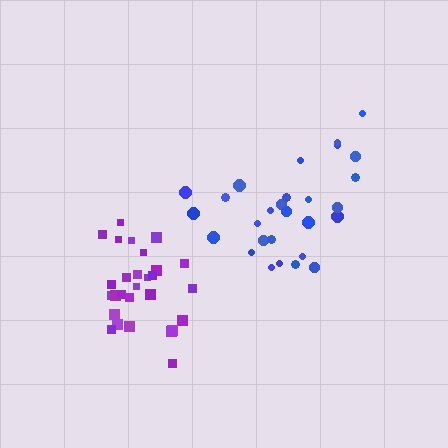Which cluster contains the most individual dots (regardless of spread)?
Purple (28).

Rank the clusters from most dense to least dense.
purple, blue.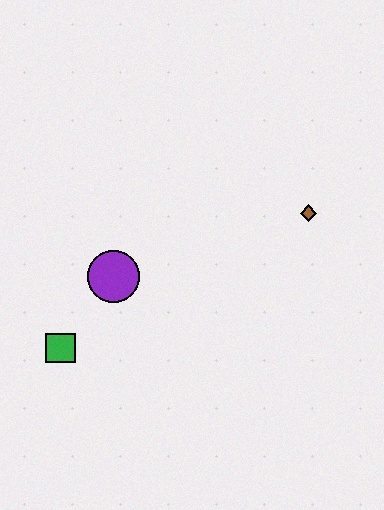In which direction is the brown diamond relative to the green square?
The brown diamond is to the right of the green square.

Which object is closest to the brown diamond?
The purple circle is closest to the brown diamond.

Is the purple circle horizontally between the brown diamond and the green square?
Yes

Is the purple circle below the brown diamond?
Yes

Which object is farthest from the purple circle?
The brown diamond is farthest from the purple circle.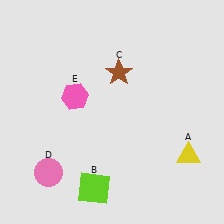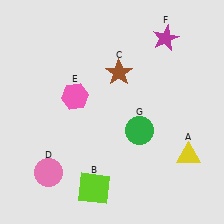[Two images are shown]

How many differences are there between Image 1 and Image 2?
There are 2 differences between the two images.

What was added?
A magenta star (F), a green circle (G) were added in Image 2.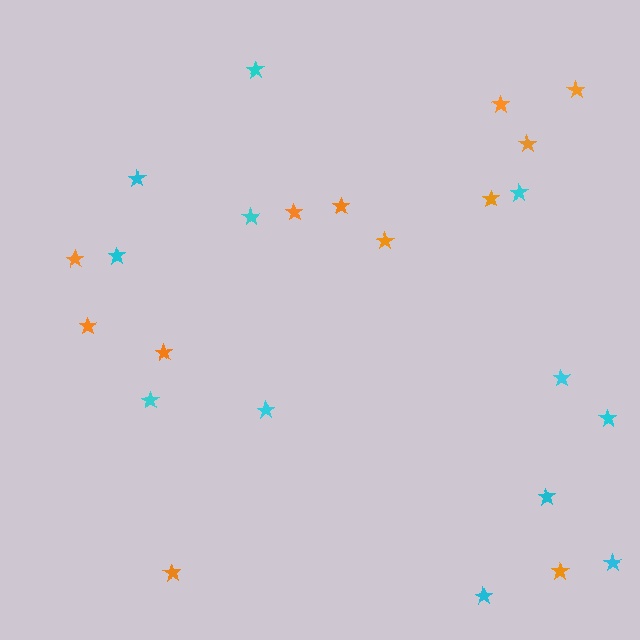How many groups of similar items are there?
There are 2 groups: one group of cyan stars (12) and one group of orange stars (12).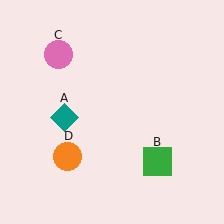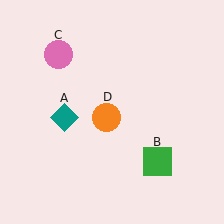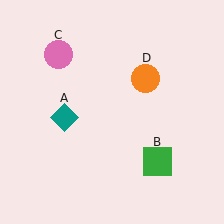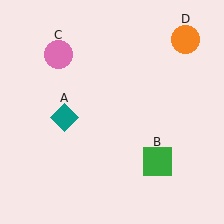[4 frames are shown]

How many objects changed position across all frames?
1 object changed position: orange circle (object D).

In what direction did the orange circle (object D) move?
The orange circle (object D) moved up and to the right.